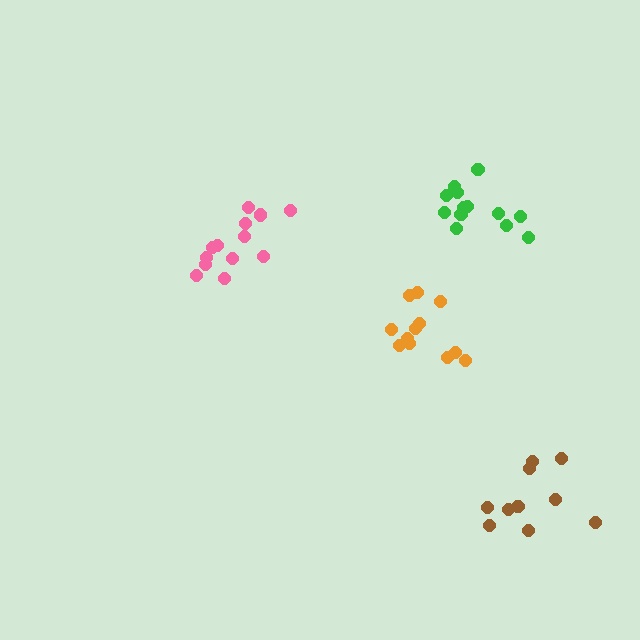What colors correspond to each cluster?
The clusters are colored: pink, orange, green, brown.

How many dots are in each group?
Group 1: 13 dots, Group 2: 12 dots, Group 3: 13 dots, Group 4: 10 dots (48 total).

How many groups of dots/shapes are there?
There are 4 groups.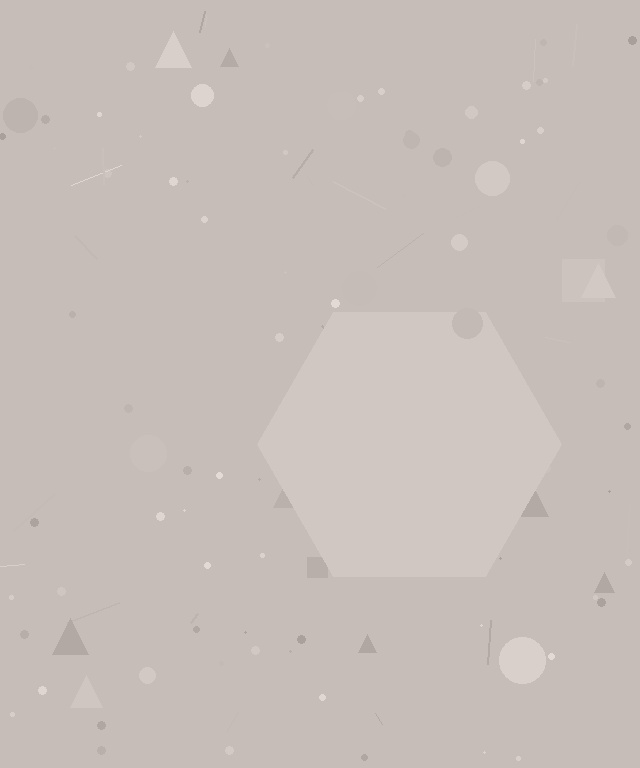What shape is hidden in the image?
A hexagon is hidden in the image.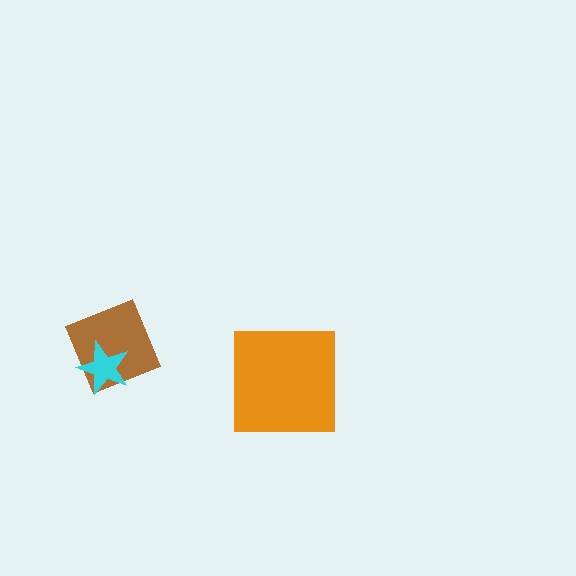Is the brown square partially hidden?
Yes, it is partially covered by another shape.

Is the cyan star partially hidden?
No, no other shape covers it.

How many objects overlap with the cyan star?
1 object overlaps with the cyan star.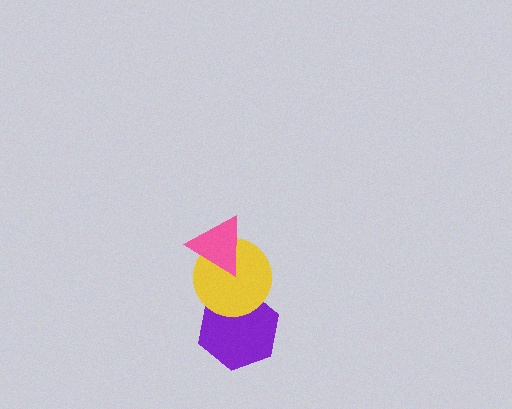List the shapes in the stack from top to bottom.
From top to bottom: the pink triangle, the yellow circle, the purple hexagon.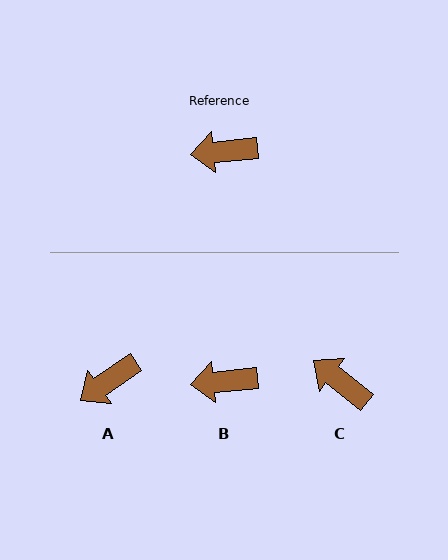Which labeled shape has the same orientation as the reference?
B.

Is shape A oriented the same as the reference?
No, it is off by about 29 degrees.